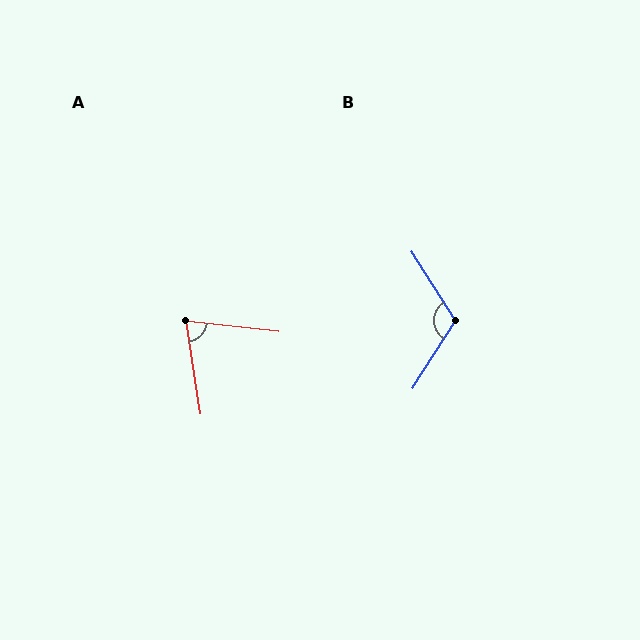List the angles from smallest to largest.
A (75°), B (115°).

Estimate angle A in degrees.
Approximately 75 degrees.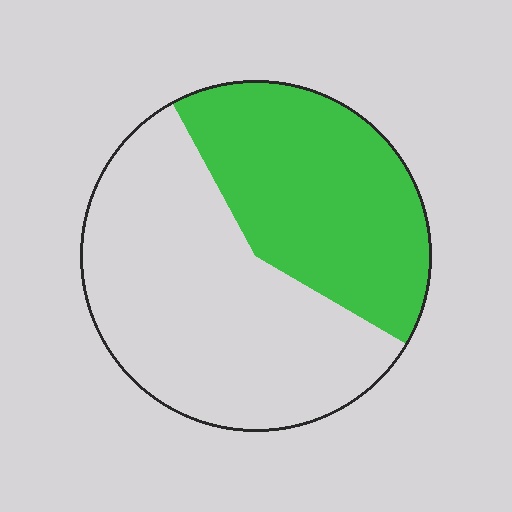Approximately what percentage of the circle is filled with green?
Approximately 40%.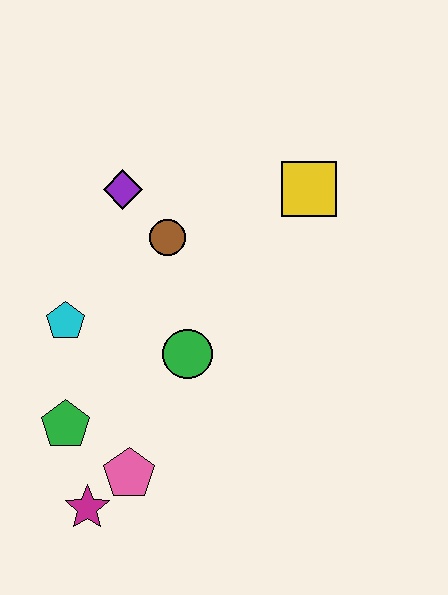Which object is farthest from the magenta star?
The yellow square is farthest from the magenta star.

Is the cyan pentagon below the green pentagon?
No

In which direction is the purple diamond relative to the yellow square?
The purple diamond is to the left of the yellow square.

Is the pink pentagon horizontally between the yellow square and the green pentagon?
Yes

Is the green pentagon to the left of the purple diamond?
Yes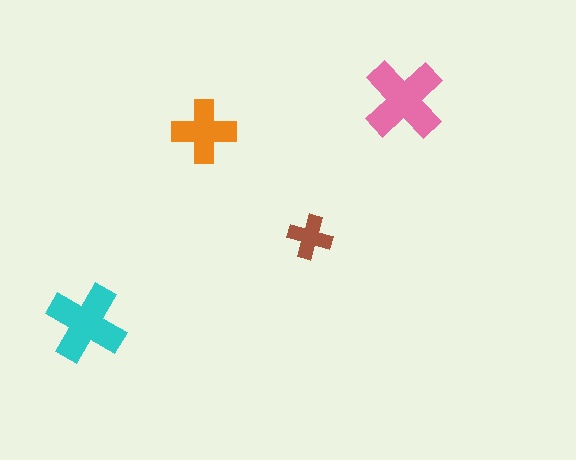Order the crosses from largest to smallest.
the pink one, the cyan one, the orange one, the brown one.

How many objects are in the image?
There are 4 objects in the image.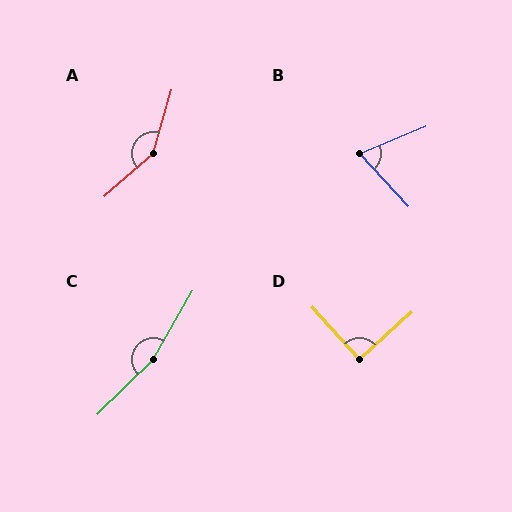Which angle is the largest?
C, at approximately 165 degrees.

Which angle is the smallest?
B, at approximately 70 degrees.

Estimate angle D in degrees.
Approximately 90 degrees.